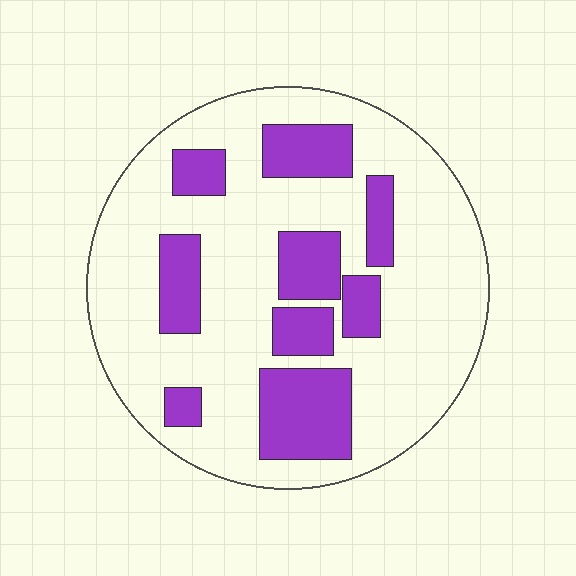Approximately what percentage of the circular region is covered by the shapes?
Approximately 25%.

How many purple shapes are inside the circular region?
9.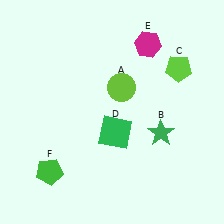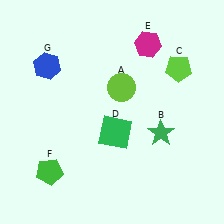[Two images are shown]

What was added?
A blue hexagon (G) was added in Image 2.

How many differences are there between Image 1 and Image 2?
There is 1 difference between the two images.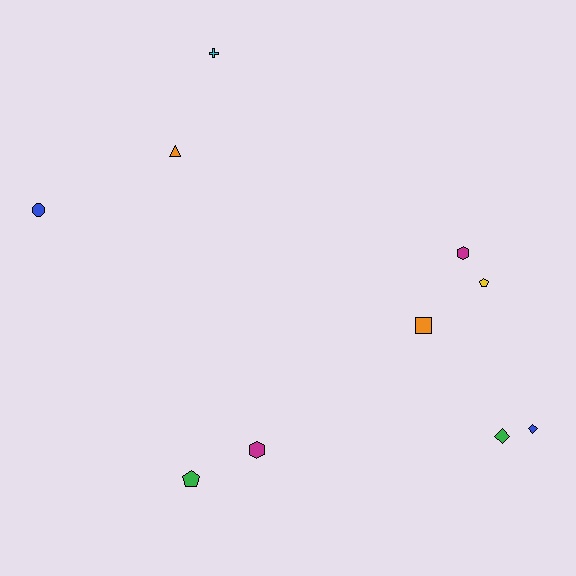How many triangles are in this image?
There is 1 triangle.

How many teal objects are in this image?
There are no teal objects.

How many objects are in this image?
There are 10 objects.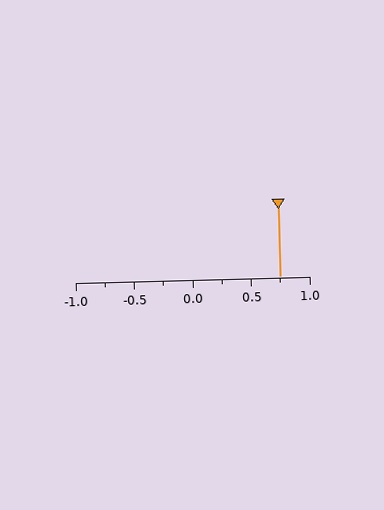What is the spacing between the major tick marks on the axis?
The major ticks are spaced 0.5 apart.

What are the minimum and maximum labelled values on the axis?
The axis runs from -1.0 to 1.0.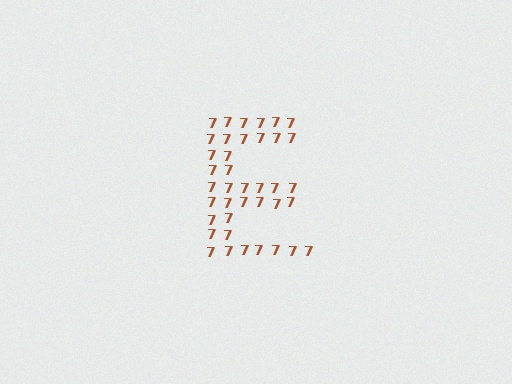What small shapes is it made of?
It is made of small digit 7's.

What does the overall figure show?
The overall figure shows the letter E.